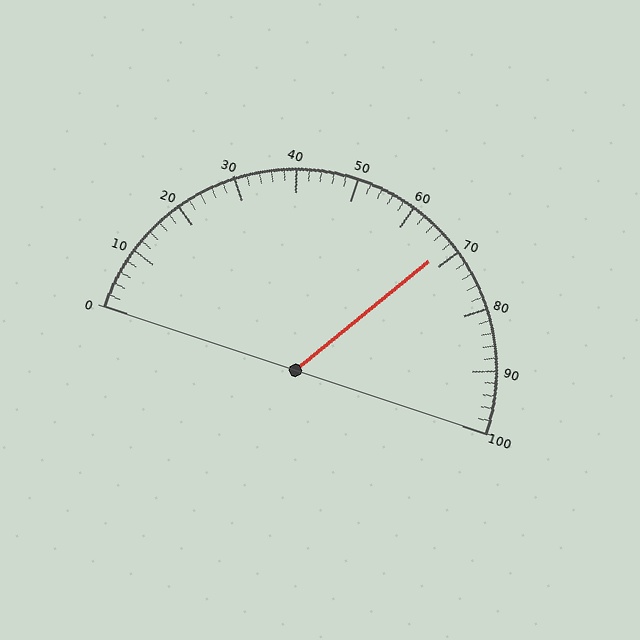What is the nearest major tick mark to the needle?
The nearest major tick mark is 70.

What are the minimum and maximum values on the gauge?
The gauge ranges from 0 to 100.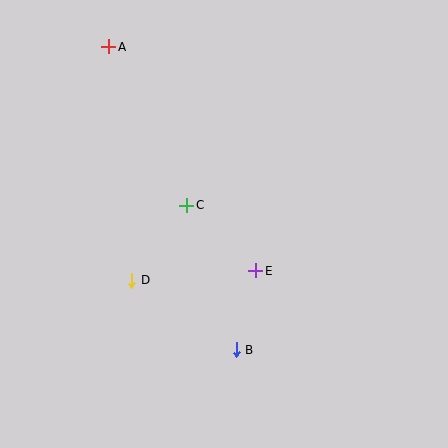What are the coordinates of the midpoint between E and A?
The midpoint between E and A is at (182, 159).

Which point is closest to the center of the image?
Point C at (187, 205) is closest to the center.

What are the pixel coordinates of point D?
Point D is at (132, 280).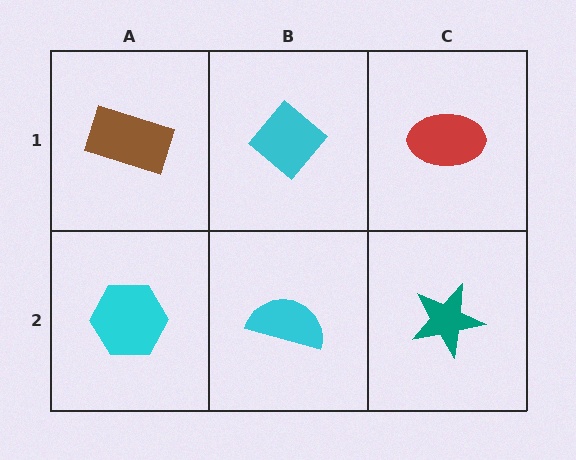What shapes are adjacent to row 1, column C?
A teal star (row 2, column C), a cyan diamond (row 1, column B).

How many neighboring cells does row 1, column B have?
3.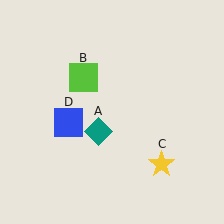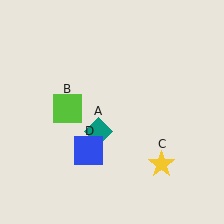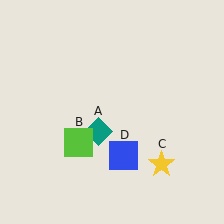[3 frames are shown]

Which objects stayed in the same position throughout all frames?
Teal diamond (object A) and yellow star (object C) remained stationary.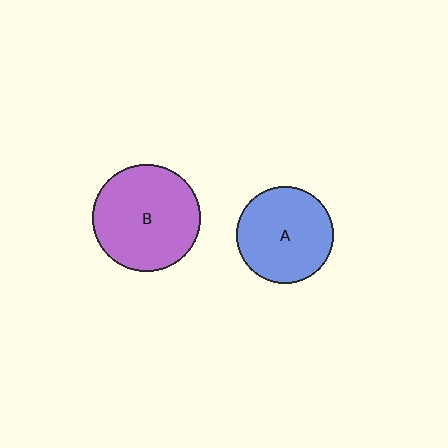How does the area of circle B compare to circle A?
Approximately 1.2 times.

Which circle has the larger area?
Circle B (purple).